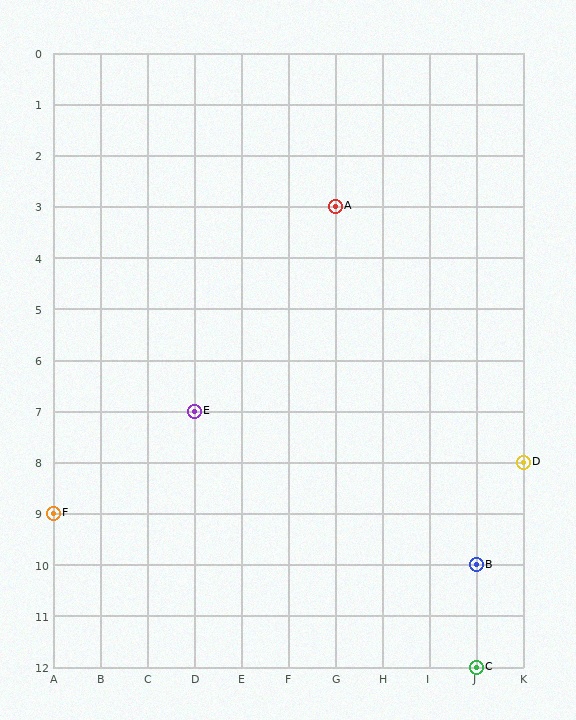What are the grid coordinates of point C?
Point C is at grid coordinates (J, 12).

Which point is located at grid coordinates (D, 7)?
Point E is at (D, 7).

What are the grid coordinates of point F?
Point F is at grid coordinates (A, 9).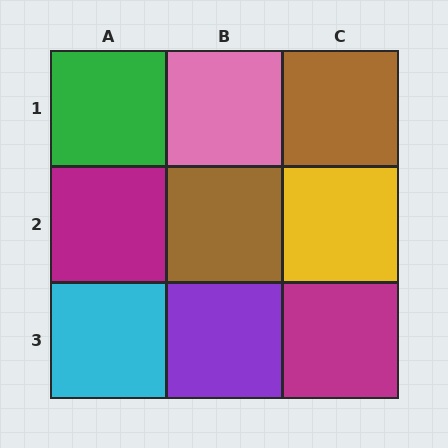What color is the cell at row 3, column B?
Purple.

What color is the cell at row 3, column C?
Magenta.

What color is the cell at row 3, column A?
Cyan.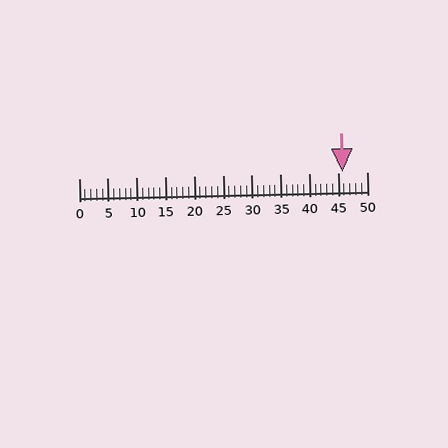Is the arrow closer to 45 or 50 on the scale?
The arrow is closer to 45.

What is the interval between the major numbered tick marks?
The major tick marks are spaced 5 units apart.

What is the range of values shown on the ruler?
The ruler shows values from 0 to 50.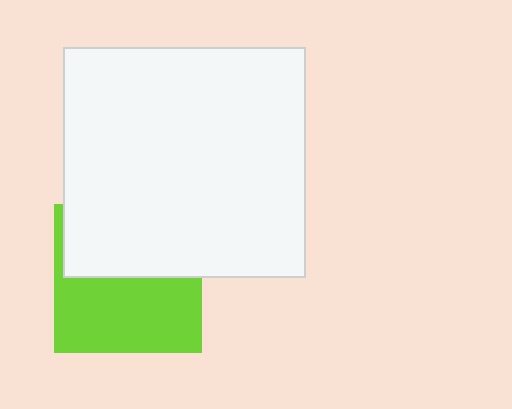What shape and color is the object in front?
The object in front is a white rectangle.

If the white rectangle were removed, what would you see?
You would see the complete lime square.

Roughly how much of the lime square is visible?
About half of it is visible (roughly 54%).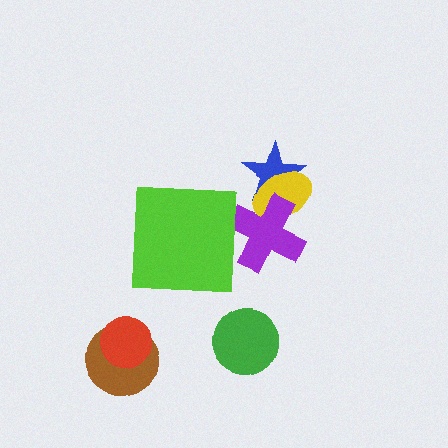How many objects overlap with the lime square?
0 objects overlap with the lime square.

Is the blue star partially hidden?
Yes, it is partially covered by another shape.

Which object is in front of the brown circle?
The red circle is in front of the brown circle.